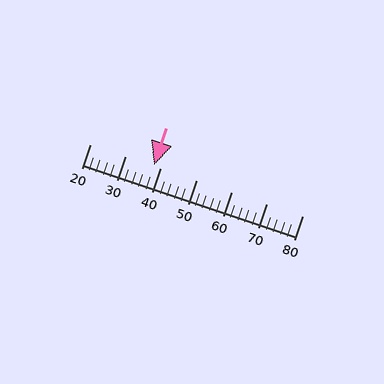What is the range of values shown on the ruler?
The ruler shows values from 20 to 80.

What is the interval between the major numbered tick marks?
The major tick marks are spaced 10 units apart.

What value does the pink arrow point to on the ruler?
The pink arrow points to approximately 38.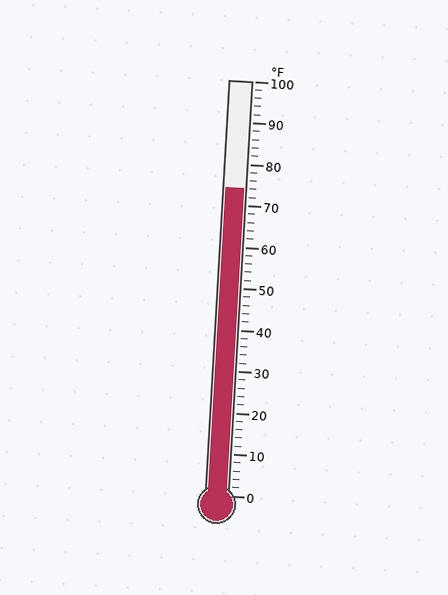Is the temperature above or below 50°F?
The temperature is above 50°F.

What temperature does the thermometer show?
The thermometer shows approximately 74°F.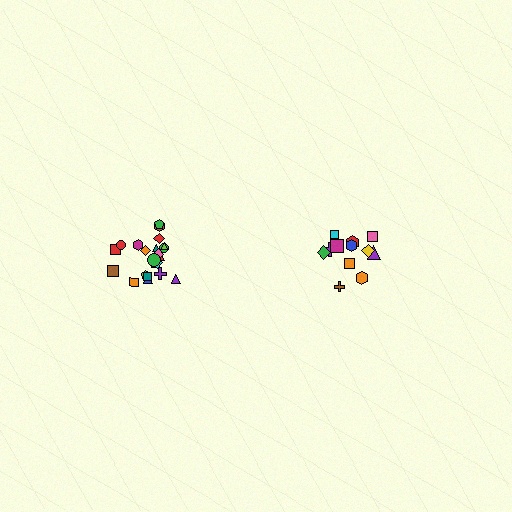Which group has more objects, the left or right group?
The left group.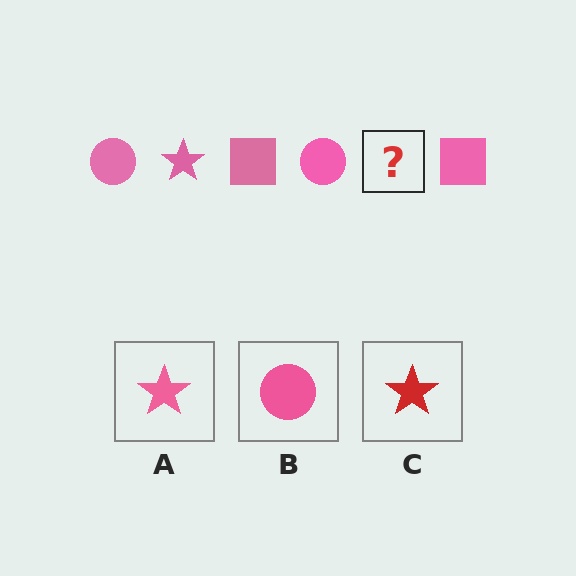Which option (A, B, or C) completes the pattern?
A.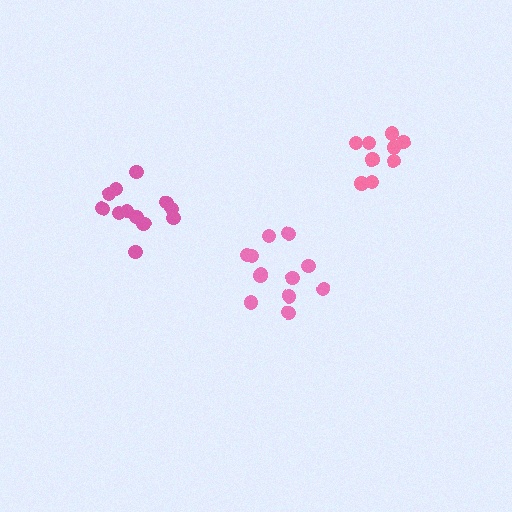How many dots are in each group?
Group 1: 12 dots, Group 2: 12 dots, Group 3: 9 dots (33 total).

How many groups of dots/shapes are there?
There are 3 groups.